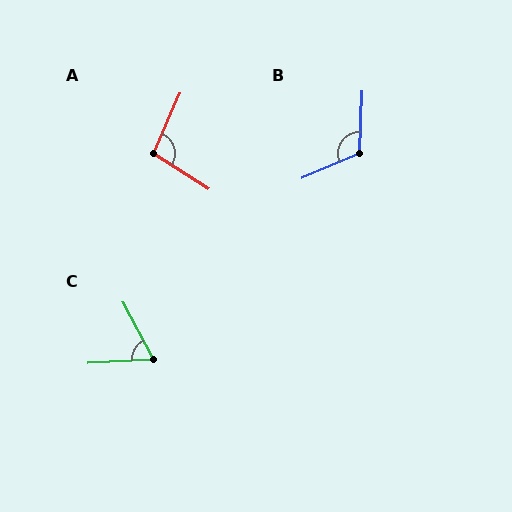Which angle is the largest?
B, at approximately 116 degrees.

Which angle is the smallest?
C, at approximately 65 degrees.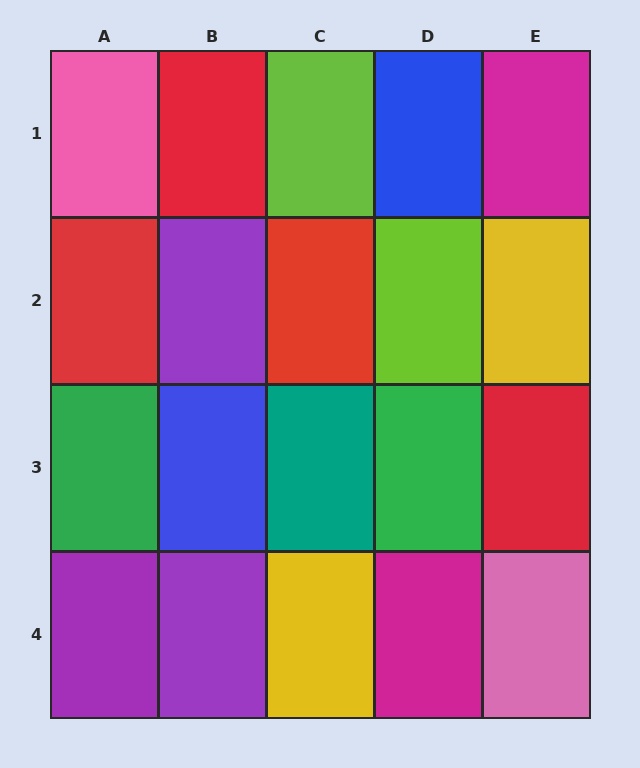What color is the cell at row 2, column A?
Red.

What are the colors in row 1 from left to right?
Pink, red, lime, blue, magenta.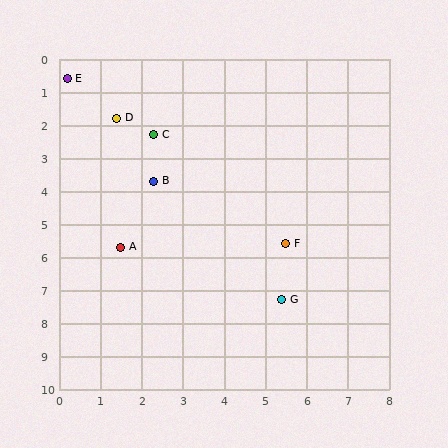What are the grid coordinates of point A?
Point A is at approximately (1.5, 5.7).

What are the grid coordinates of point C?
Point C is at approximately (2.3, 2.3).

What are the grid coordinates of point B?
Point B is at approximately (2.3, 3.7).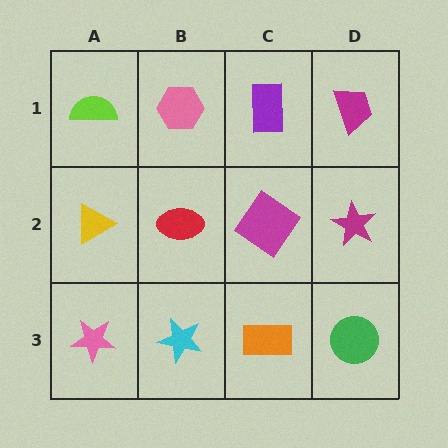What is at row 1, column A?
A lime semicircle.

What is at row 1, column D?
A magenta trapezoid.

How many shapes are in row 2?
4 shapes.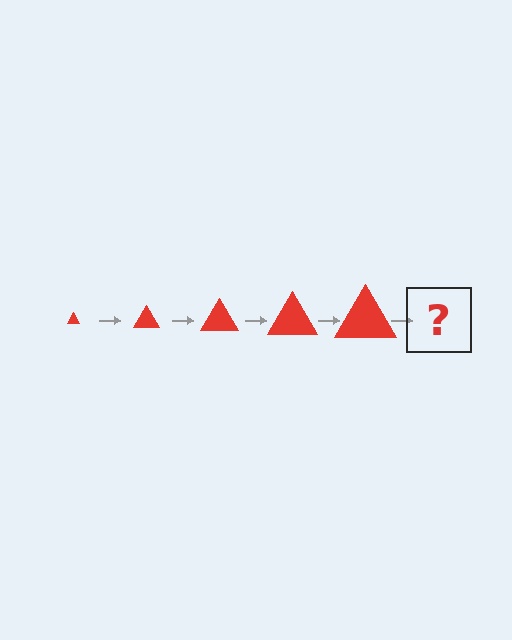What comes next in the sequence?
The next element should be a red triangle, larger than the previous one.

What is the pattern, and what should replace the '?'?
The pattern is that the triangle gets progressively larger each step. The '?' should be a red triangle, larger than the previous one.